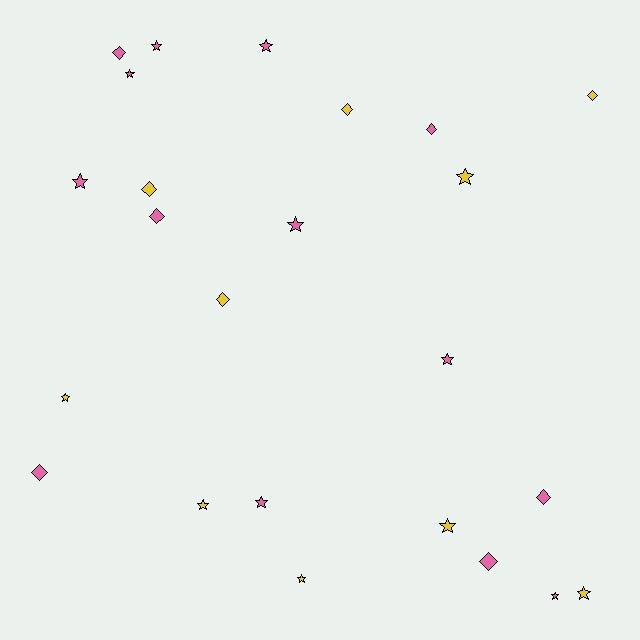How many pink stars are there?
There are 8 pink stars.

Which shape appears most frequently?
Star, with 14 objects.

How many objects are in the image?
There are 24 objects.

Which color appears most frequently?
Pink, with 14 objects.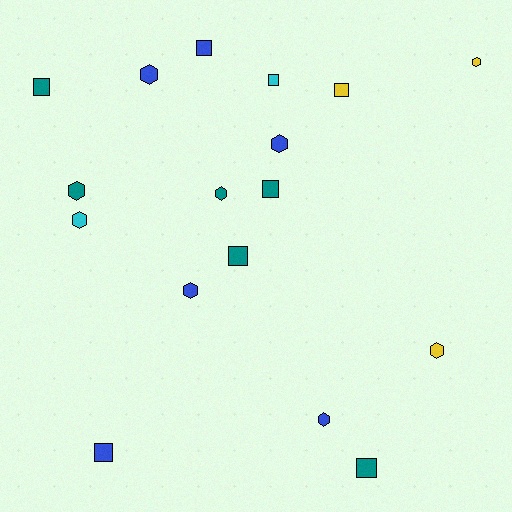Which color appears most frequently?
Blue, with 6 objects.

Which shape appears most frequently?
Hexagon, with 9 objects.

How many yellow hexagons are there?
There are 2 yellow hexagons.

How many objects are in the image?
There are 17 objects.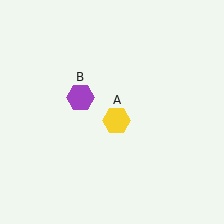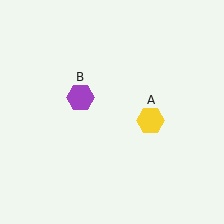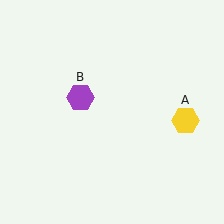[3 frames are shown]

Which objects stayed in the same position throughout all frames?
Purple hexagon (object B) remained stationary.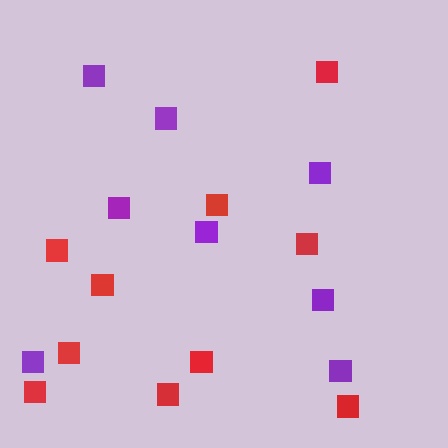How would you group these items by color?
There are 2 groups: one group of purple squares (8) and one group of red squares (10).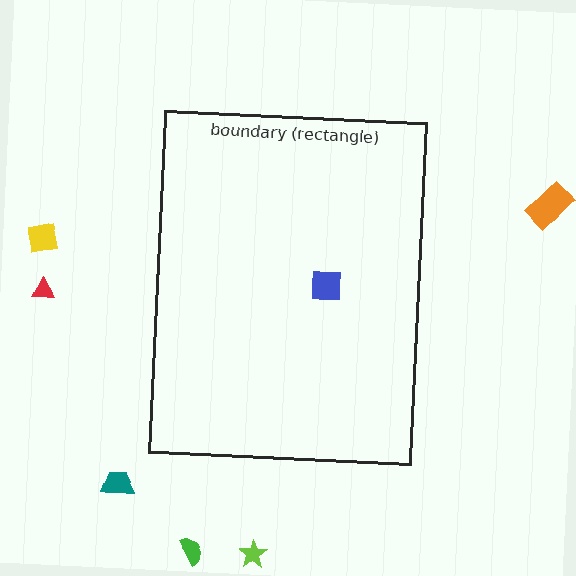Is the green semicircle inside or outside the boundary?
Outside.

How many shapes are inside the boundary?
1 inside, 6 outside.